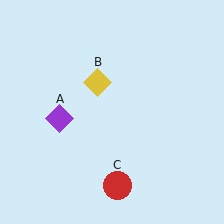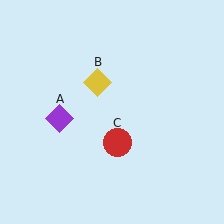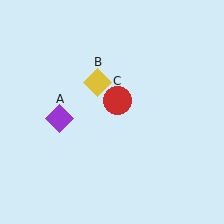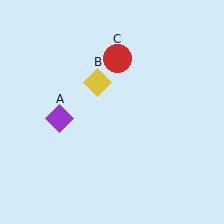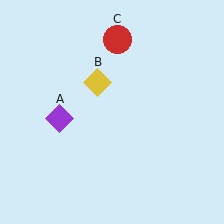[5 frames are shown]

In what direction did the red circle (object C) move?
The red circle (object C) moved up.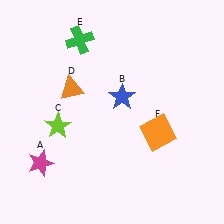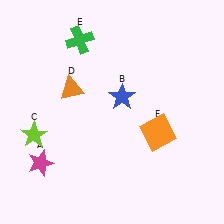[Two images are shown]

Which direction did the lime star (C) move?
The lime star (C) moved left.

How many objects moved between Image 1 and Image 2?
1 object moved between the two images.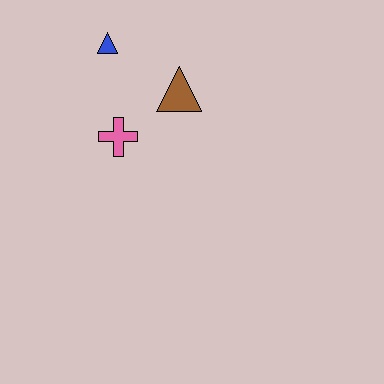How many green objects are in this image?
There are no green objects.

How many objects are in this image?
There are 3 objects.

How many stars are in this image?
There are no stars.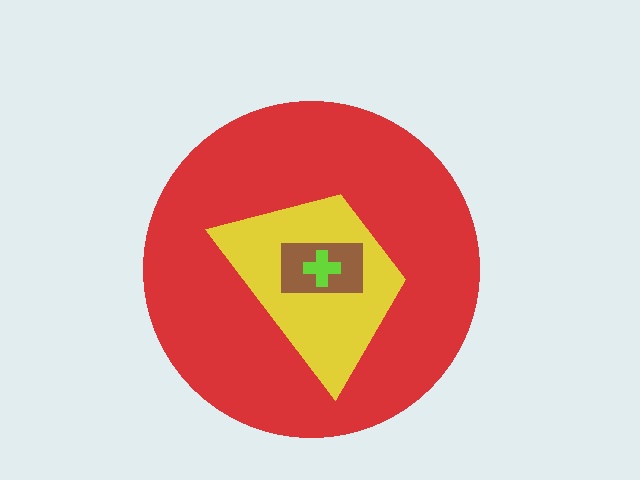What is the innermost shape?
The lime cross.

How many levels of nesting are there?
4.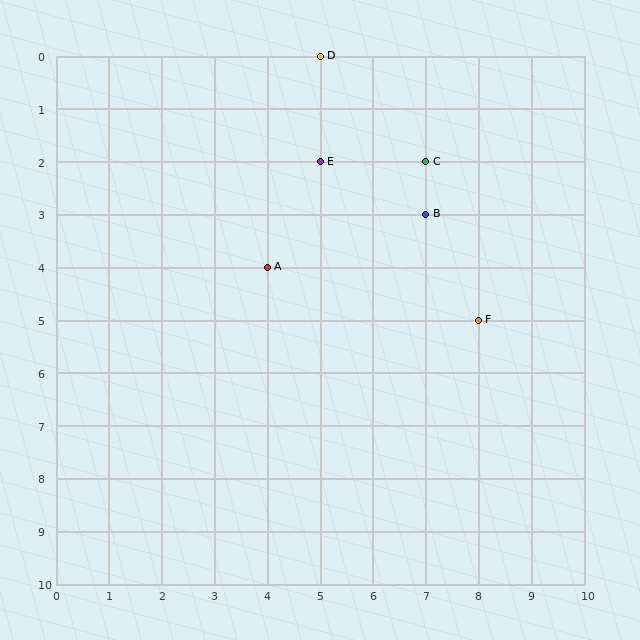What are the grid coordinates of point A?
Point A is at grid coordinates (4, 4).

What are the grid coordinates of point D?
Point D is at grid coordinates (5, 0).